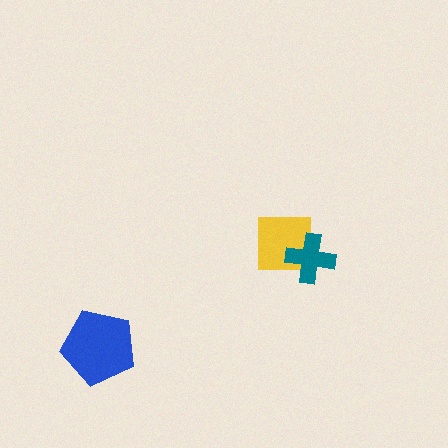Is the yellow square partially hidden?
Yes, it is partially covered by another shape.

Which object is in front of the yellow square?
The teal cross is in front of the yellow square.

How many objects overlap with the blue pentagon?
0 objects overlap with the blue pentagon.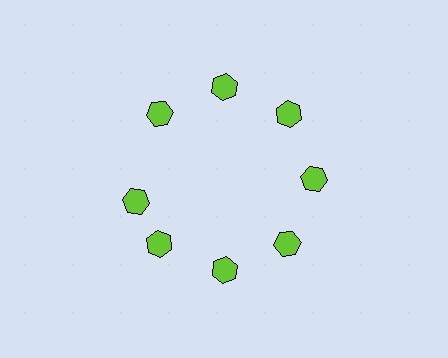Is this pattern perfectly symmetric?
No. The 8 lime hexagons are arranged in a ring, but one element near the 9 o'clock position is rotated out of alignment along the ring, breaking the 8-fold rotational symmetry.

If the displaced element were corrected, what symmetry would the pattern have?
It would have 8-fold rotational symmetry — the pattern would map onto itself every 45 degrees.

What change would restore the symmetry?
The symmetry would be restored by rotating it back into even spacing with its neighbors so that all 8 hexagons sit at equal angles and equal distance from the center.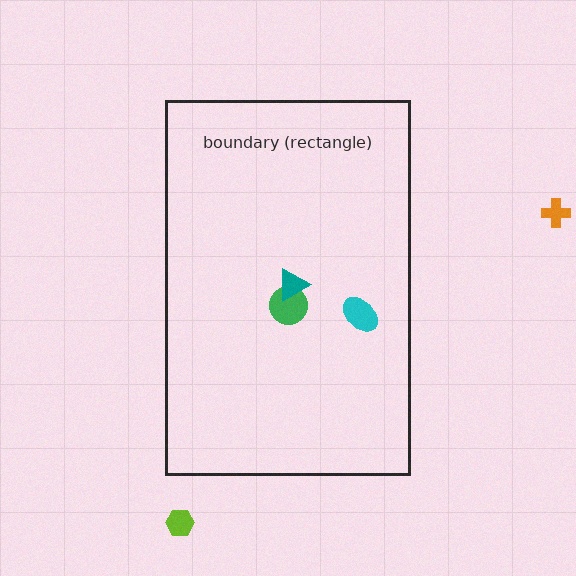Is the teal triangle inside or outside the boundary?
Inside.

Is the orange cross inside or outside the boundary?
Outside.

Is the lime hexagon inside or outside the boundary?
Outside.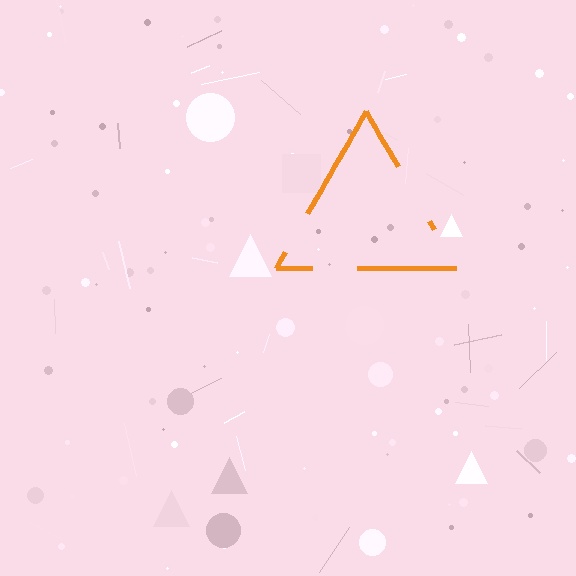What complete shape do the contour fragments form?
The contour fragments form a triangle.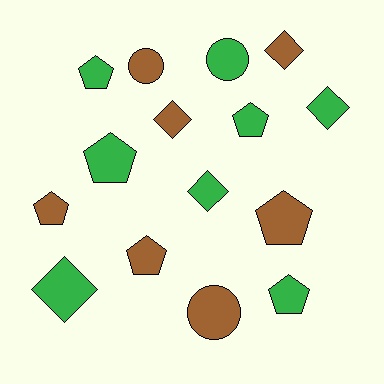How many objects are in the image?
There are 15 objects.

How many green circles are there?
There is 1 green circle.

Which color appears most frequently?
Green, with 8 objects.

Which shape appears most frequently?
Pentagon, with 7 objects.